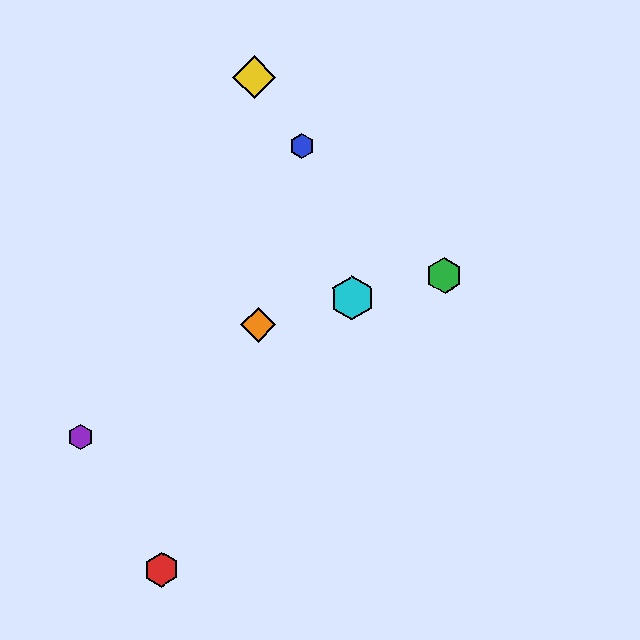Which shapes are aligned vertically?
The yellow diamond, the orange diamond are aligned vertically.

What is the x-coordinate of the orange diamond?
The orange diamond is at x≈258.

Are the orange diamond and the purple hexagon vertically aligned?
No, the orange diamond is at x≈258 and the purple hexagon is at x≈80.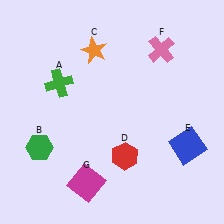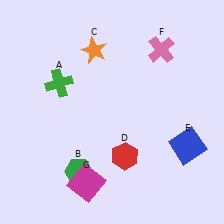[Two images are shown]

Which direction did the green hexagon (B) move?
The green hexagon (B) moved right.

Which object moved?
The green hexagon (B) moved right.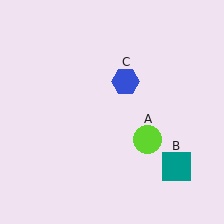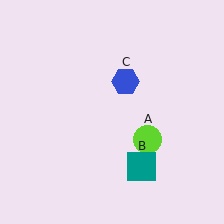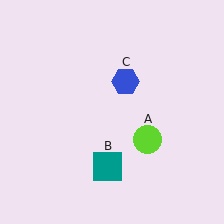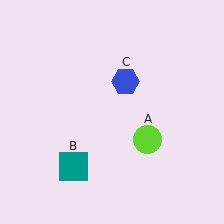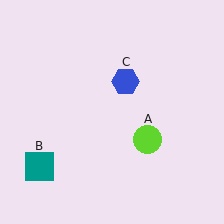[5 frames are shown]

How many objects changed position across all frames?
1 object changed position: teal square (object B).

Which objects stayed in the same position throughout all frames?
Lime circle (object A) and blue hexagon (object C) remained stationary.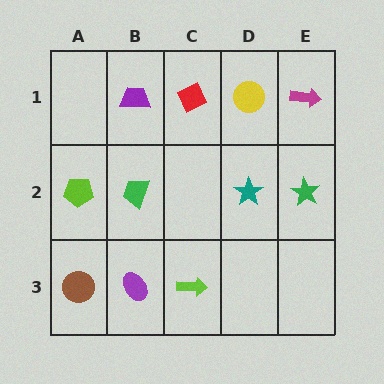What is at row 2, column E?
A green star.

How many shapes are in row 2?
4 shapes.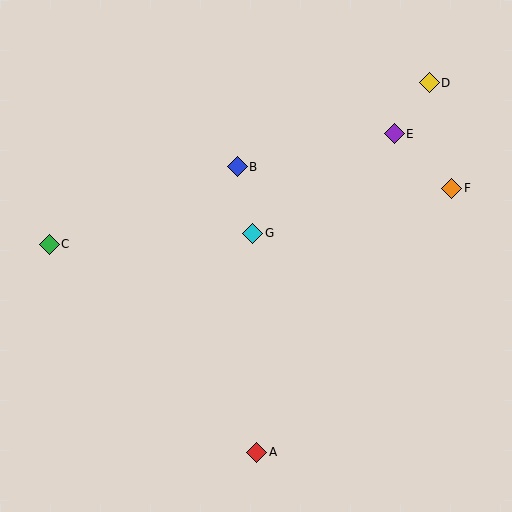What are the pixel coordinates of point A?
Point A is at (257, 452).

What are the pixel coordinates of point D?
Point D is at (429, 83).